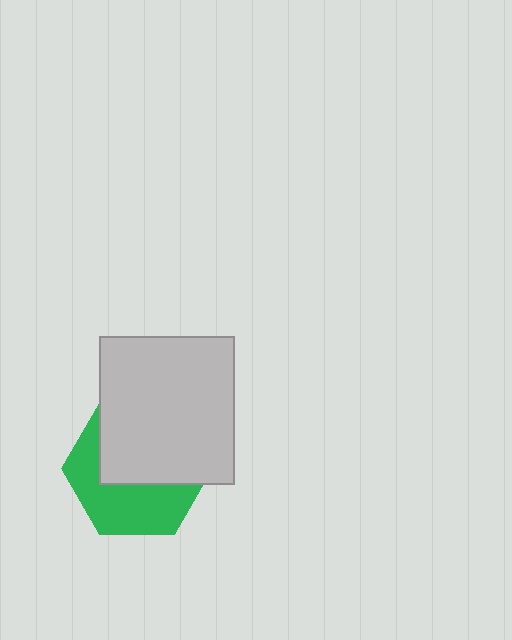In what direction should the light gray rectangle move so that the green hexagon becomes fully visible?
The light gray rectangle should move up. That is the shortest direction to clear the overlap and leave the green hexagon fully visible.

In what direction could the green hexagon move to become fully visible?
The green hexagon could move down. That would shift it out from behind the light gray rectangle entirely.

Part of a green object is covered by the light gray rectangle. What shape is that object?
It is a hexagon.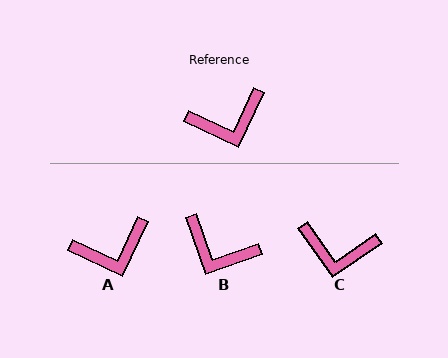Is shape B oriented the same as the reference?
No, it is off by about 46 degrees.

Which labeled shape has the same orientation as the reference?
A.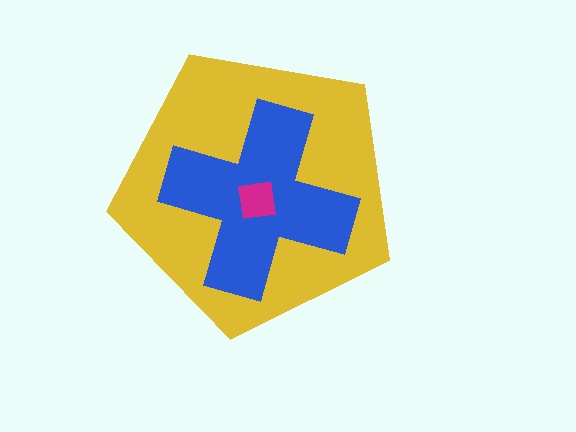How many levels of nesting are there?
3.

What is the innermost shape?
The magenta square.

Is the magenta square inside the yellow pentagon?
Yes.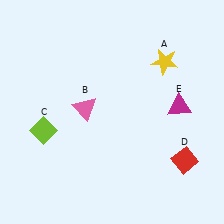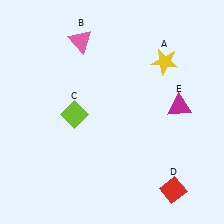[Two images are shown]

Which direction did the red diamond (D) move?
The red diamond (D) moved down.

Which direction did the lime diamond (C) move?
The lime diamond (C) moved right.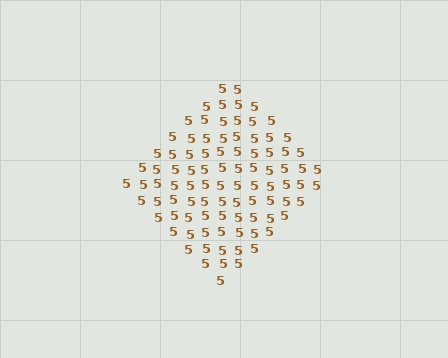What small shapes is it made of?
It is made of small digit 5's.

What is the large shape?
The large shape is a diamond.